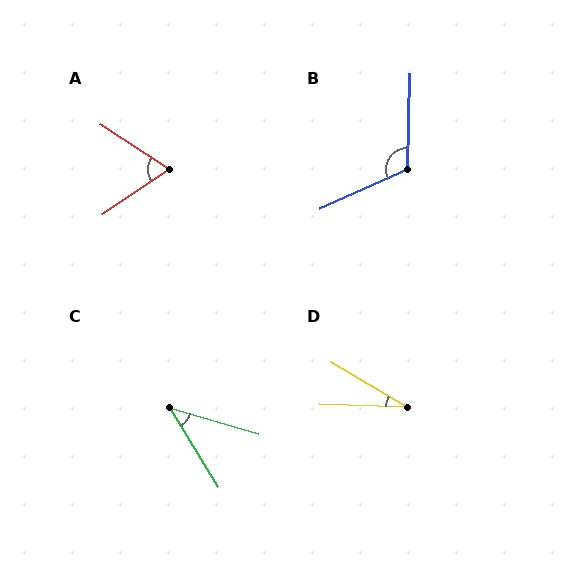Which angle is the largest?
B, at approximately 116 degrees.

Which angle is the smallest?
D, at approximately 29 degrees.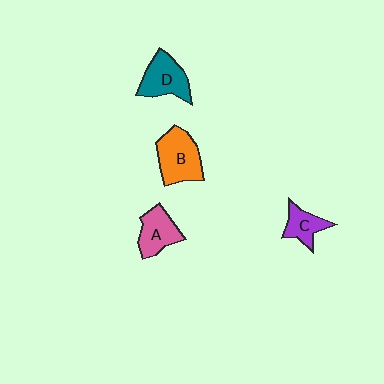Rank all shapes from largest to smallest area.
From largest to smallest: B (orange), D (teal), A (pink), C (purple).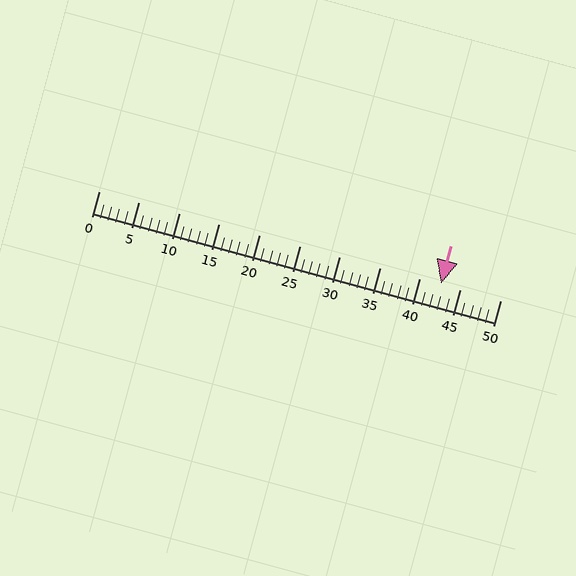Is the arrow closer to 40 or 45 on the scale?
The arrow is closer to 45.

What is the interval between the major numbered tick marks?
The major tick marks are spaced 5 units apart.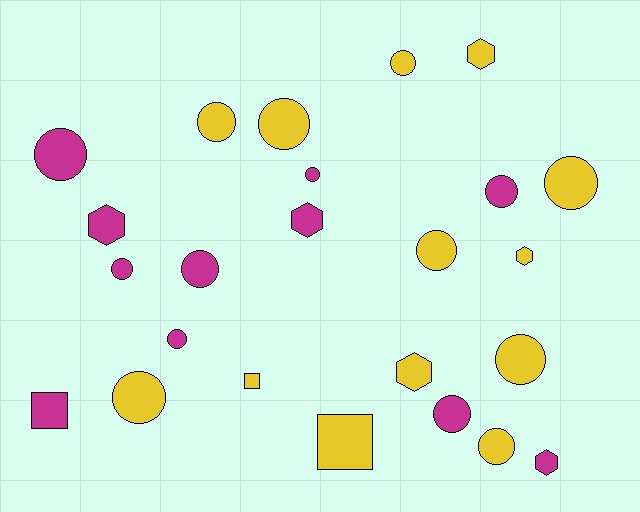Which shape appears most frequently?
Circle, with 15 objects.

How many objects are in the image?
There are 24 objects.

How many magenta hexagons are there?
There are 3 magenta hexagons.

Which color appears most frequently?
Yellow, with 13 objects.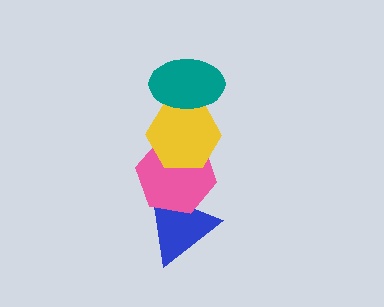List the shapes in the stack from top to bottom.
From top to bottom: the teal ellipse, the yellow hexagon, the pink hexagon, the blue triangle.